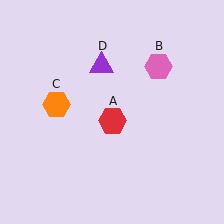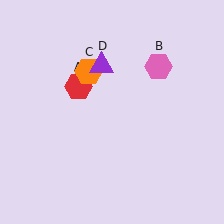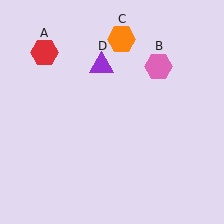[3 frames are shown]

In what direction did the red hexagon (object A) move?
The red hexagon (object A) moved up and to the left.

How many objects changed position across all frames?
2 objects changed position: red hexagon (object A), orange hexagon (object C).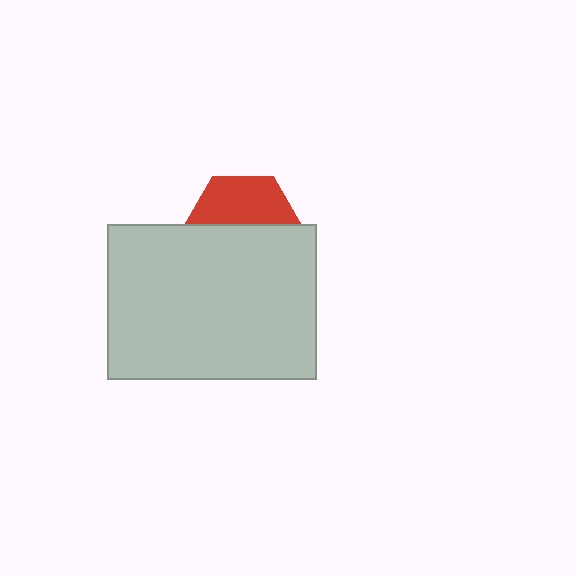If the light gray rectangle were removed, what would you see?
You would see the complete red hexagon.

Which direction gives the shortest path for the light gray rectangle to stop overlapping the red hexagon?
Moving down gives the shortest separation.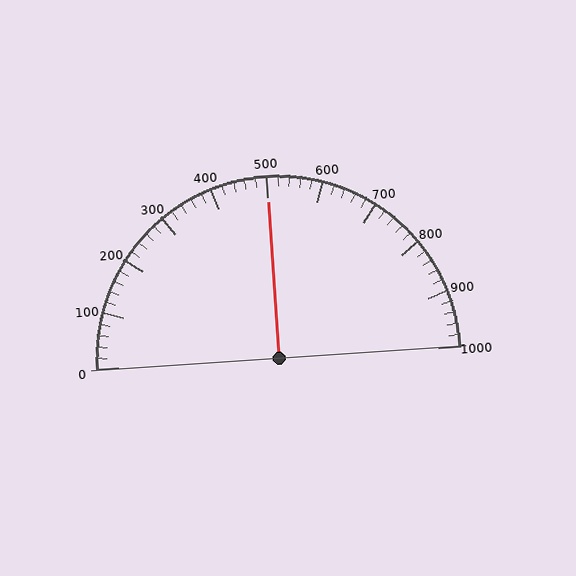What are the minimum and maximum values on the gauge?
The gauge ranges from 0 to 1000.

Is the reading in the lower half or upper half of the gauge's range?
The reading is in the upper half of the range (0 to 1000).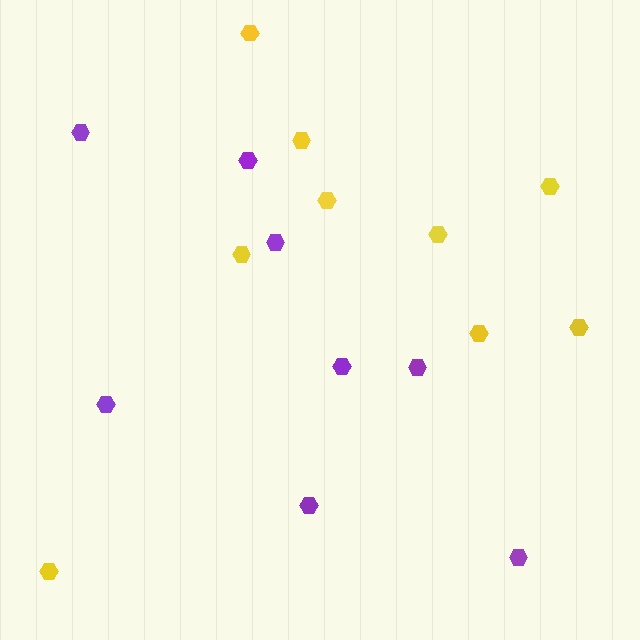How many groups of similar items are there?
There are 2 groups: one group of purple hexagons (8) and one group of yellow hexagons (9).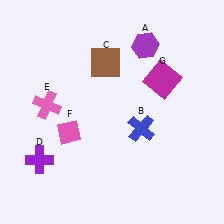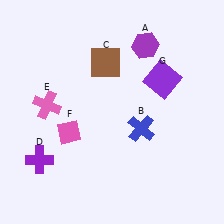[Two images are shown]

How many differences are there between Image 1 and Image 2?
There is 1 difference between the two images.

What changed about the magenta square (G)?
In Image 1, G is magenta. In Image 2, it changed to purple.